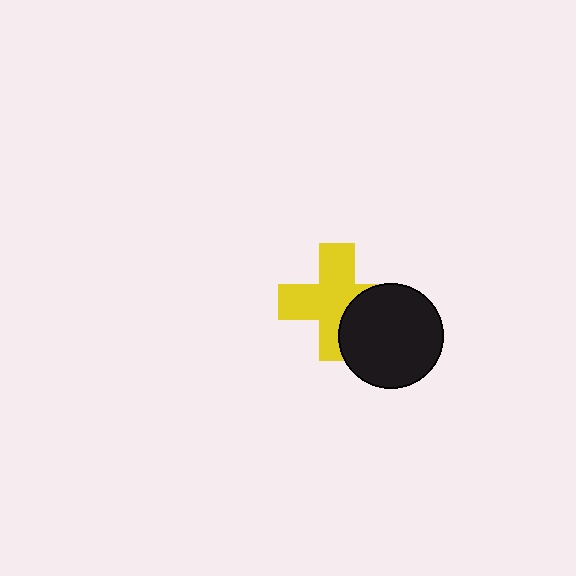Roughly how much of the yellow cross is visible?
Most of it is visible (roughly 70%).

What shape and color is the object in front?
The object in front is a black circle.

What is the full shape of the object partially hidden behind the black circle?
The partially hidden object is a yellow cross.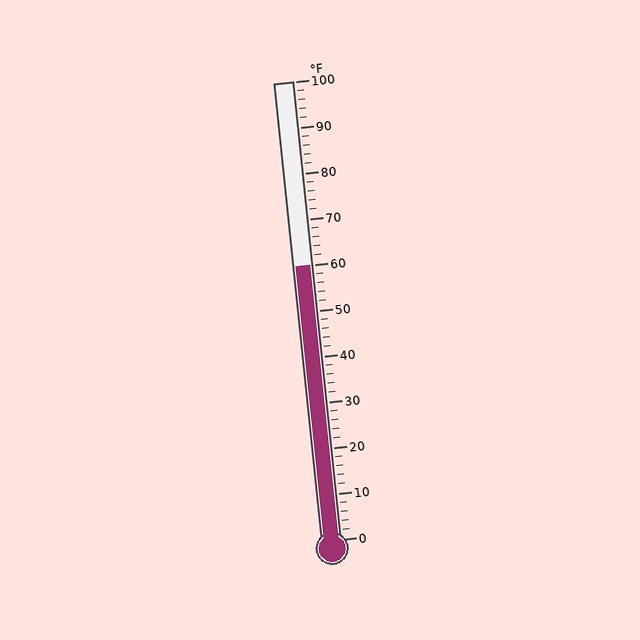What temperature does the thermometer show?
The thermometer shows approximately 60°F.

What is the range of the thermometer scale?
The thermometer scale ranges from 0°F to 100°F.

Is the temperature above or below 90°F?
The temperature is below 90°F.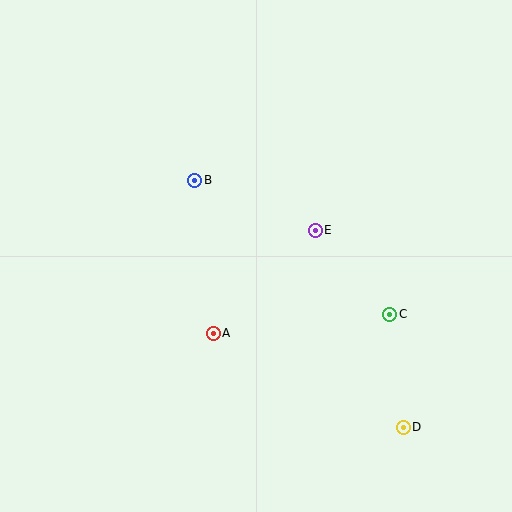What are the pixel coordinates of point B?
Point B is at (195, 180).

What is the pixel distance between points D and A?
The distance between D and A is 212 pixels.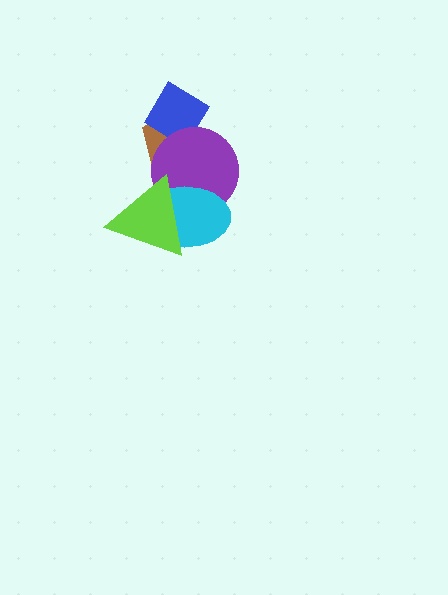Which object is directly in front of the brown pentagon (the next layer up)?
The blue diamond is directly in front of the brown pentagon.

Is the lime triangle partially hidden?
No, no other shape covers it.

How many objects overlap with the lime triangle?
2 objects overlap with the lime triangle.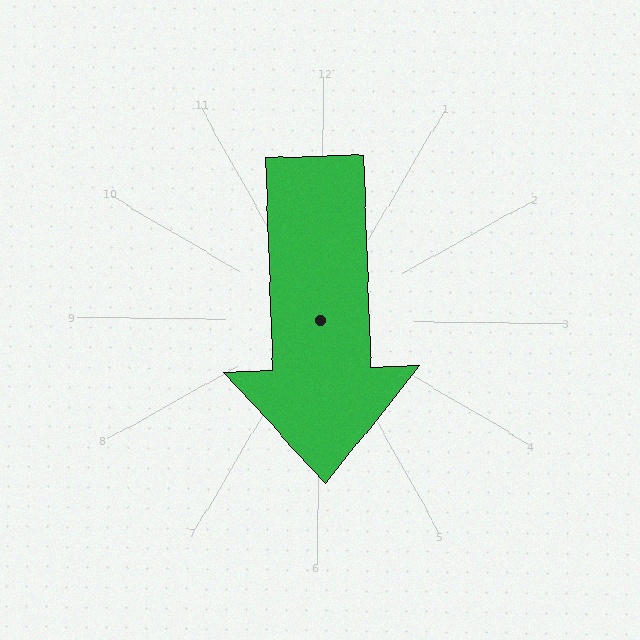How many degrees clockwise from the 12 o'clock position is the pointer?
Approximately 178 degrees.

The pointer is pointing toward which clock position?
Roughly 6 o'clock.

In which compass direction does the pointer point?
South.